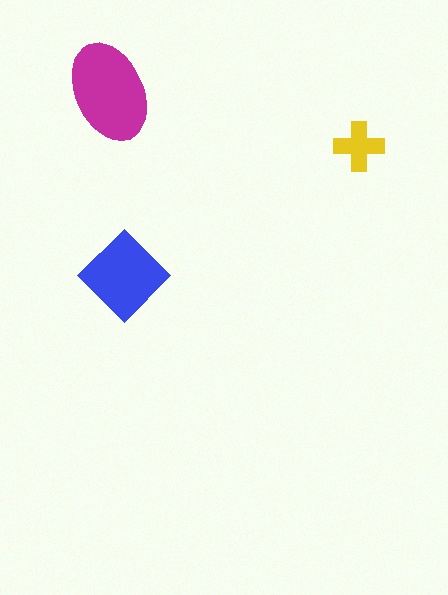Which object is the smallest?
The yellow cross.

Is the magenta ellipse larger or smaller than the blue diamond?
Larger.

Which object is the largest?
The magenta ellipse.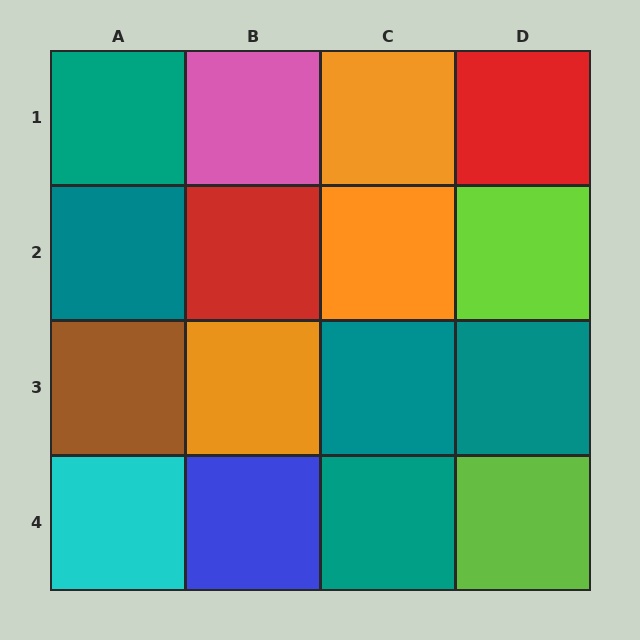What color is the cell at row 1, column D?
Red.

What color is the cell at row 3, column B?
Orange.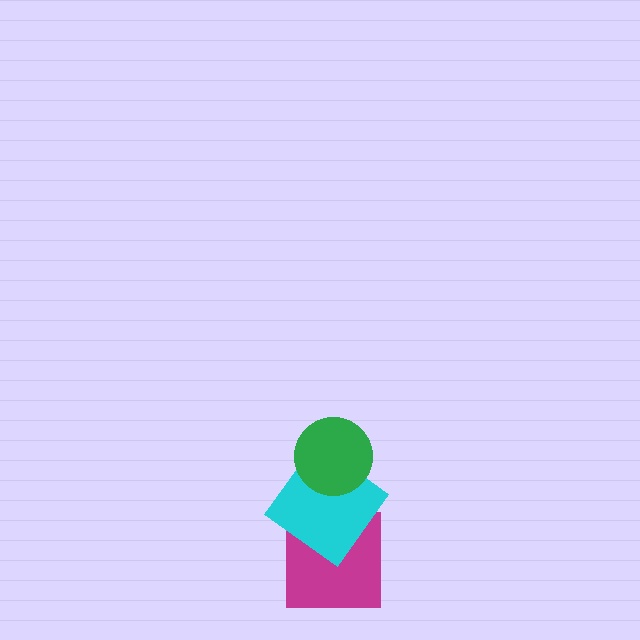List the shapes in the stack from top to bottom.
From top to bottom: the green circle, the cyan diamond, the magenta square.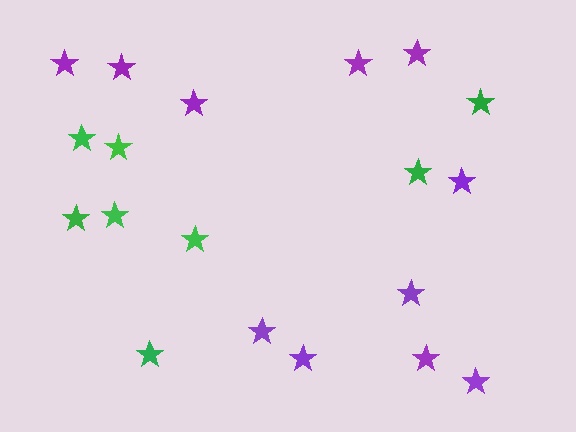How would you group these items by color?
There are 2 groups: one group of purple stars (11) and one group of green stars (8).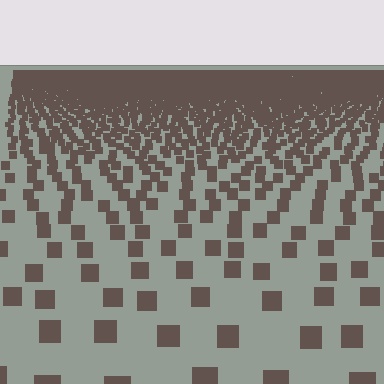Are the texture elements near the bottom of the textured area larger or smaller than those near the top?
Larger. Near the bottom, elements are closer to the viewer and appear at a bigger on-screen size.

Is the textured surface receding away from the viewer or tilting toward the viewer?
The surface is receding away from the viewer. Texture elements get smaller and denser toward the top.